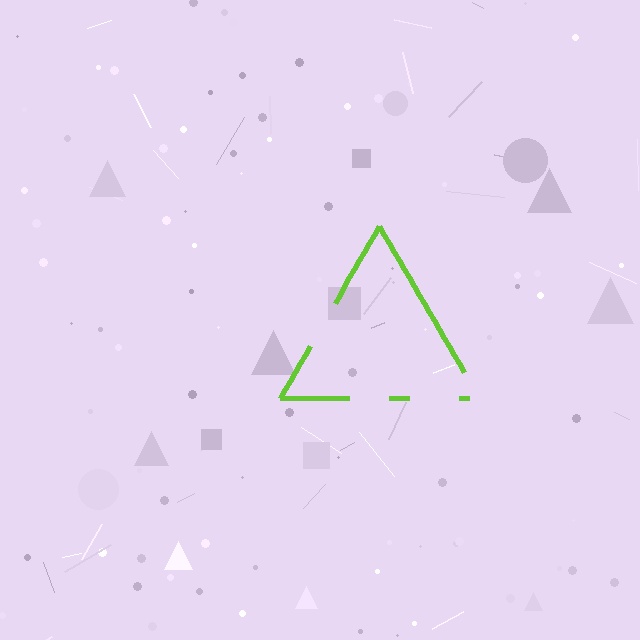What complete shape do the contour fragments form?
The contour fragments form a triangle.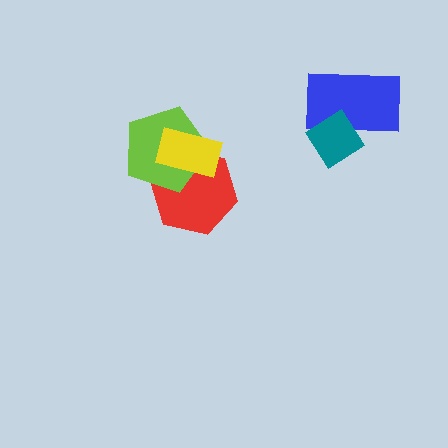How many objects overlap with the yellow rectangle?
2 objects overlap with the yellow rectangle.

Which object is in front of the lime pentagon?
The yellow rectangle is in front of the lime pentagon.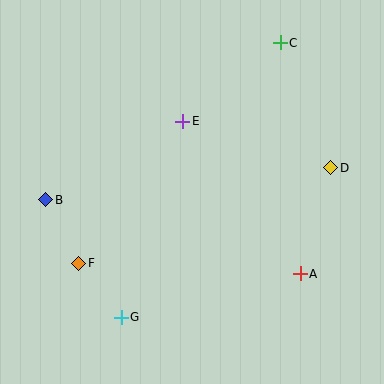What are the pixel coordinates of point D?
Point D is at (331, 168).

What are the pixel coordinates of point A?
Point A is at (300, 274).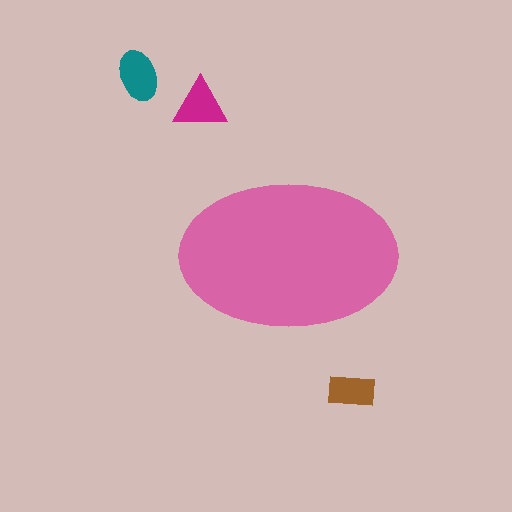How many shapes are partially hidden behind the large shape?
0 shapes are partially hidden.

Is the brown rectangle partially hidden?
No, the brown rectangle is fully visible.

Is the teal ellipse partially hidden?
No, the teal ellipse is fully visible.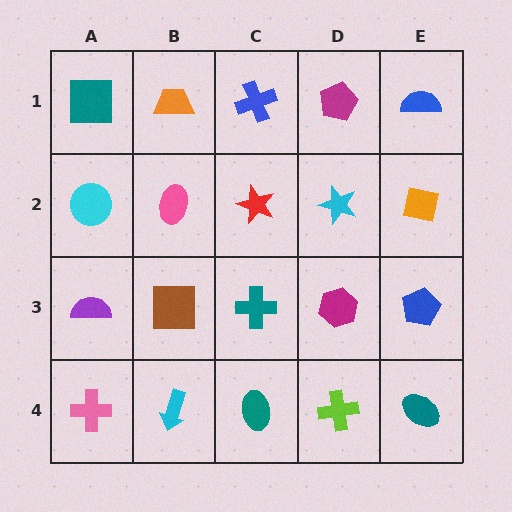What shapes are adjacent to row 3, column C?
A red star (row 2, column C), a teal ellipse (row 4, column C), a brown square (row 3, column B), a magenta hexagon (row 3, column D).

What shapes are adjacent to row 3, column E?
An orange square (row 2, column E), a teal ellipse (row 4, column E), a magenta hexagon (row 3, column D).